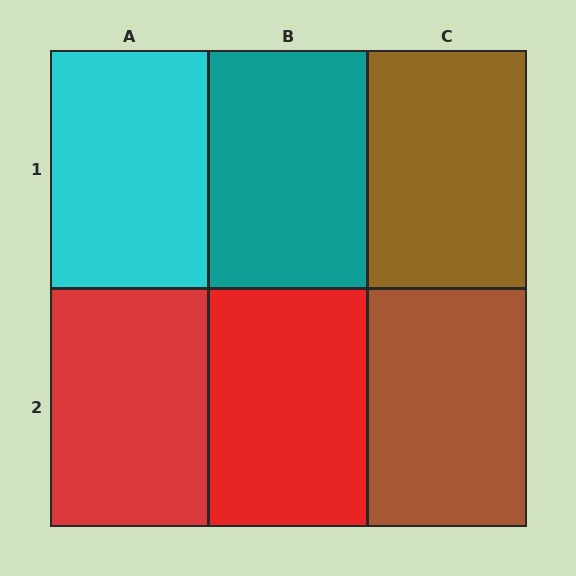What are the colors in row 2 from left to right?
Red, red, brown.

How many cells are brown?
2 cells are brown.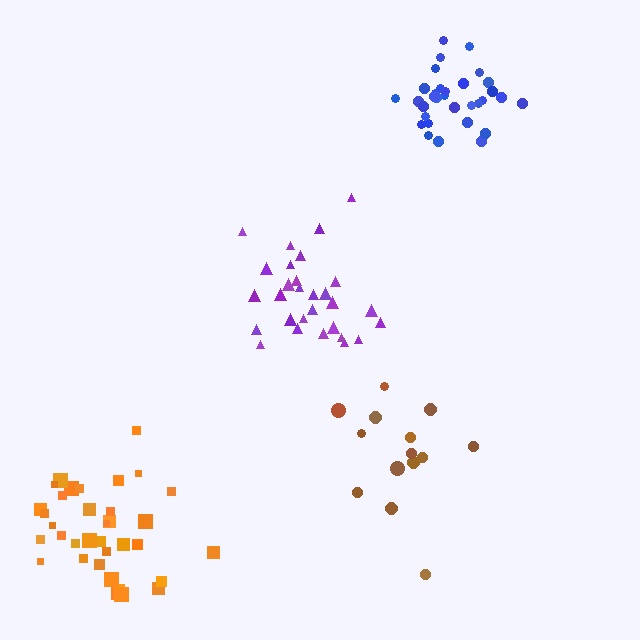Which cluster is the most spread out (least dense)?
Brown.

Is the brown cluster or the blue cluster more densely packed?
Blue.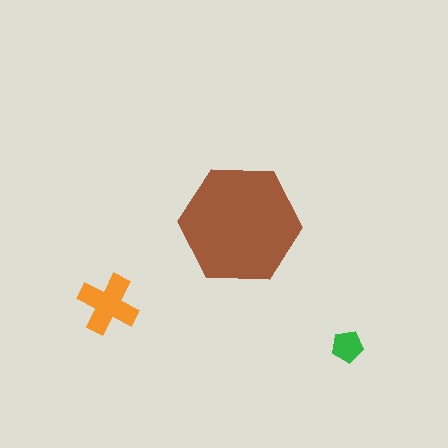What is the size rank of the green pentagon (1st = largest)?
3rd.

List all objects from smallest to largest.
The green pentagon, the orange cross, the brown hexagon.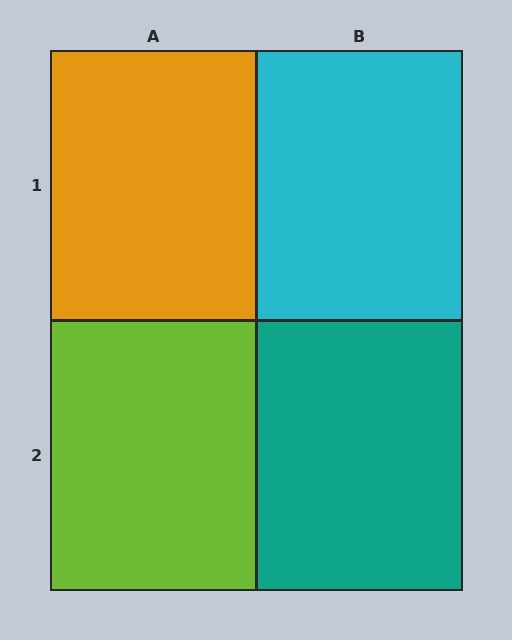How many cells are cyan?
1 cell is cyan.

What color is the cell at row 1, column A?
Orange.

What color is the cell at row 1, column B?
Cyan.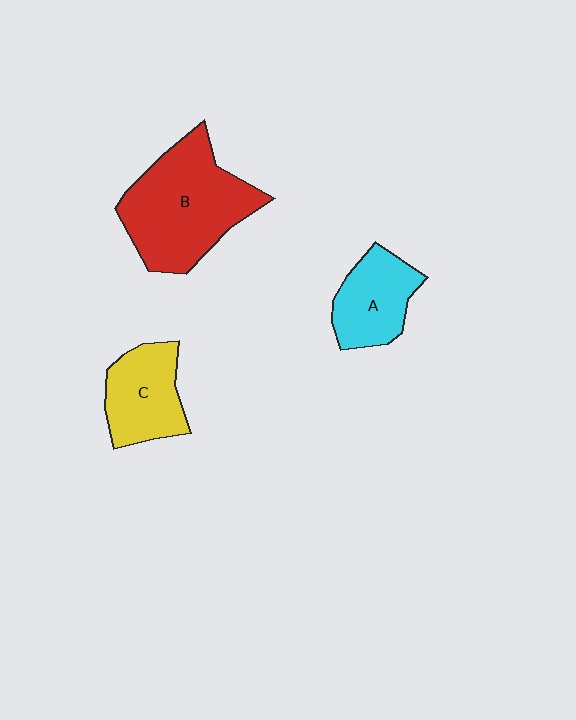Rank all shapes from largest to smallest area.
From largest to smallest: B (red), C (yellow), A (cyan).